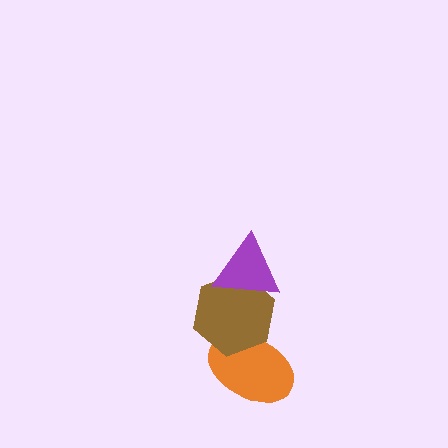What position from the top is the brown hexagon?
The brown hexagon is 2nd from the top.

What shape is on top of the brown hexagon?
The purple triangle is on top of the brown hexagon.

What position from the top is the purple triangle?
The purple triangle is 1st from the top.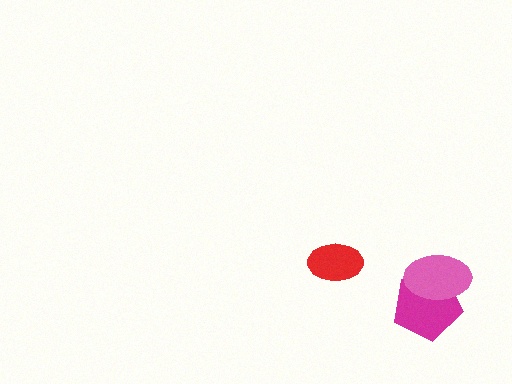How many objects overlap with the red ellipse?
0 objects overlap with the red ellipse.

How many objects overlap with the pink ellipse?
1 object overlaps with the pink ellipse.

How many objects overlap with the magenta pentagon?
1 object overlaps with the magenta pentagon.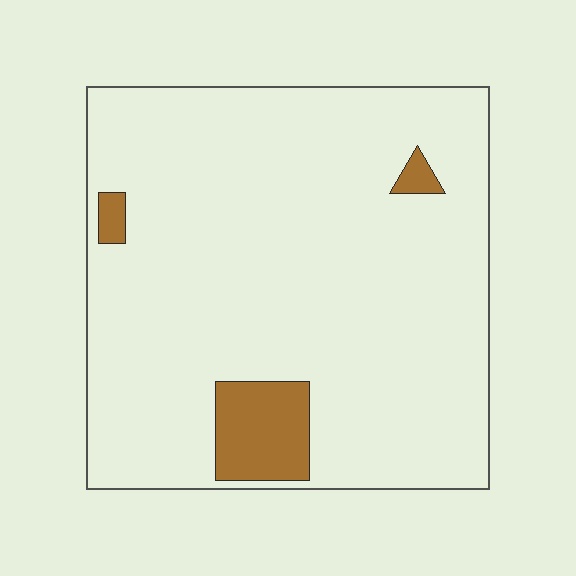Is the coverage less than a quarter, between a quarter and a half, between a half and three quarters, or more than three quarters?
Less than a quarter.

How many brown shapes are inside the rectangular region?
3.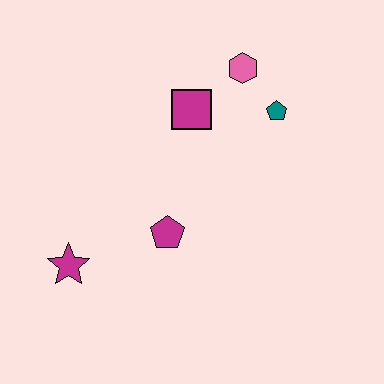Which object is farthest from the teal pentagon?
The magenta star is farthest from the teal pentagon.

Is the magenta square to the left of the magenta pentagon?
No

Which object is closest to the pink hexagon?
The teal pentagon is closest to the pink hexagon.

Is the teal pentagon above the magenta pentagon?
Yes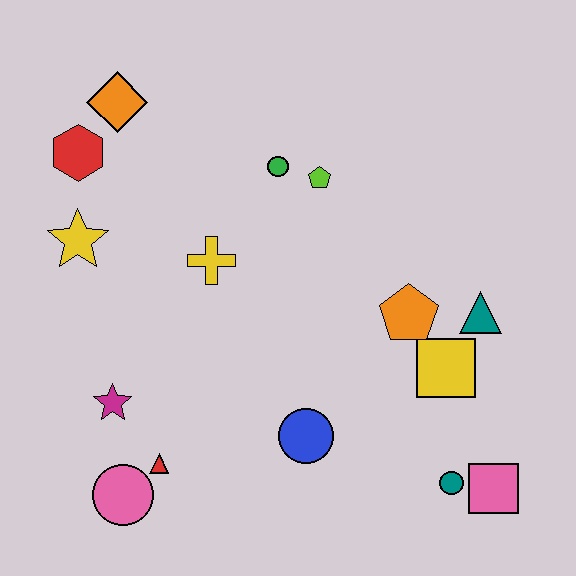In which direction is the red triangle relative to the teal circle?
The red triangle is to the left of the teal circle.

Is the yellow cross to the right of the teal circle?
No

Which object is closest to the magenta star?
The red triangle is closest to the magenta star.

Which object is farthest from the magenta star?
The pink square is farthest from the magenta star.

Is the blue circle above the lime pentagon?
No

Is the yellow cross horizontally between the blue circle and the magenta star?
Yes